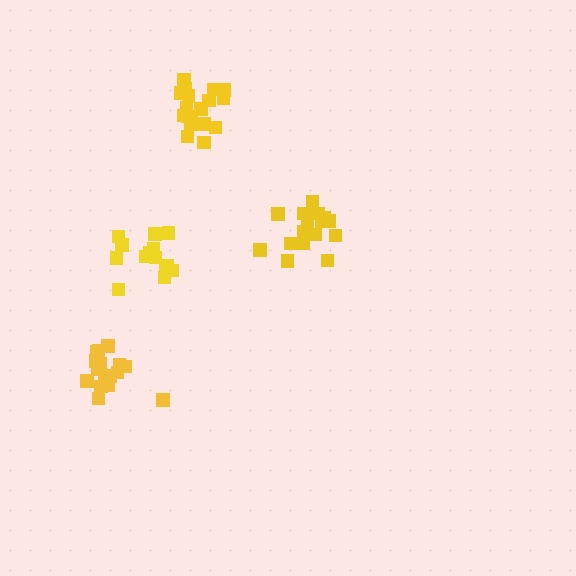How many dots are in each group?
Group 1: 14 dots, Group 2: 17 dots, Group 3: 16 dots, Group 4: 18 dots (65 total).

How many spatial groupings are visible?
There are 4 spatial groupings.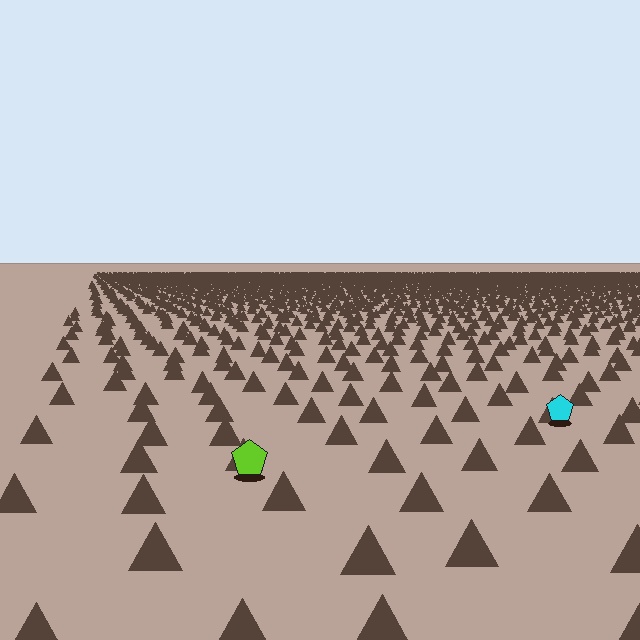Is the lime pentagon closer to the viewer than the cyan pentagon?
Yes. The lime pentagon is closer — you can tell from the texture gradient: the ground texture is coarser near it.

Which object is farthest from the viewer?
The cyan pentagon is farthest from the viewer. It appears smaller and the ground texture around it is denser.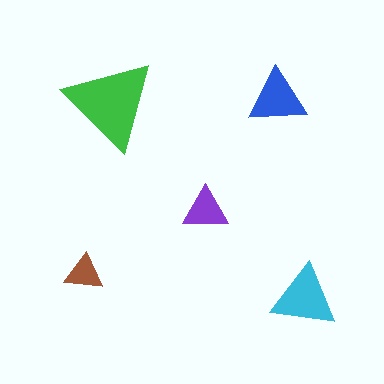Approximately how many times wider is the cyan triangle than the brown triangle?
About 1.5 times wider.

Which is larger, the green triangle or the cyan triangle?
The green one.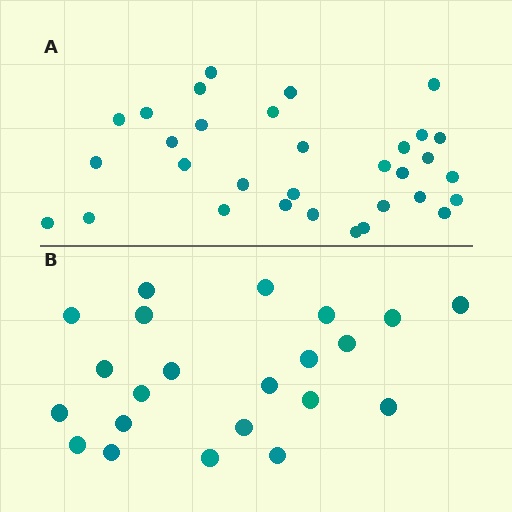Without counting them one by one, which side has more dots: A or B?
Region A (the top region) has more dots.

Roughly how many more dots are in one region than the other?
Region A has roughly 10 or so more dots than region B.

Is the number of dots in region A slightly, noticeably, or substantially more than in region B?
Region A has substantially more. The ratio is roughly 1.5 to 1.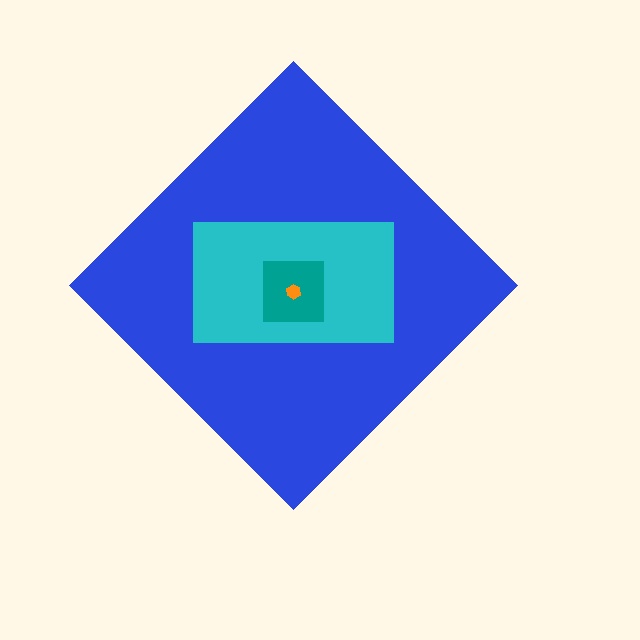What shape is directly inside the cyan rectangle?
The teal square.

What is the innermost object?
The orange hexagon.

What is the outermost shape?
The blue diamond.